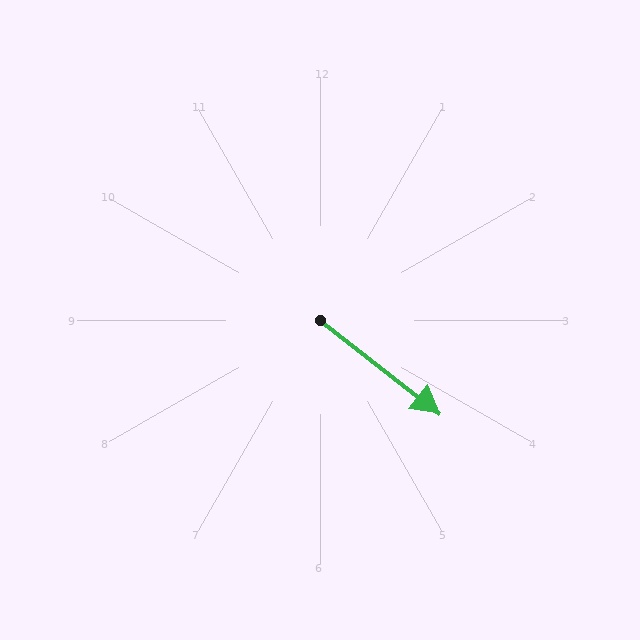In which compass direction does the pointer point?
Southeast.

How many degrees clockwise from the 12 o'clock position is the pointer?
Approximately 128 degrees.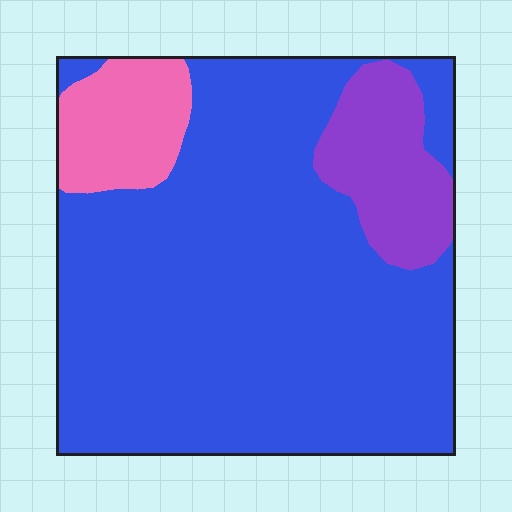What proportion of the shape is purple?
Purple takes up about one eighth (1/8) of the shape.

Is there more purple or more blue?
Blue.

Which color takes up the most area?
Blue, at roughly 80%.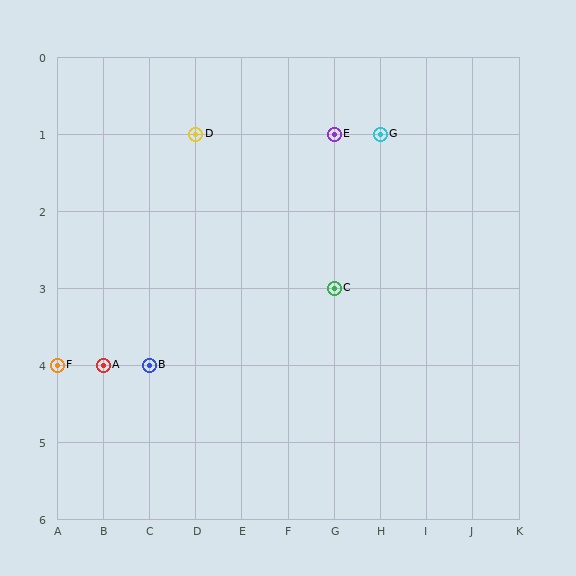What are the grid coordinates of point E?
Point E is at grid coordinates (G, 1).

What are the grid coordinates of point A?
Point A is at grid coordinates (B, 4).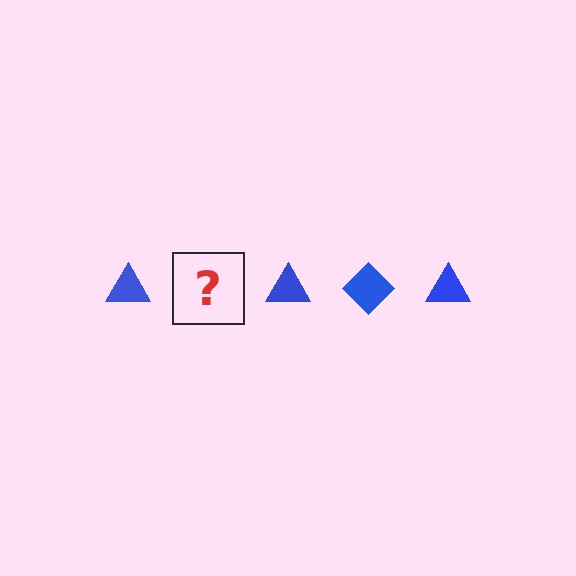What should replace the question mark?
The question mark should be replaced with a blue diamond.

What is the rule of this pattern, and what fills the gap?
The rule is that the pattern cycles through triangle, diamond shapes in blue. The gap should be filled with a blue diamond.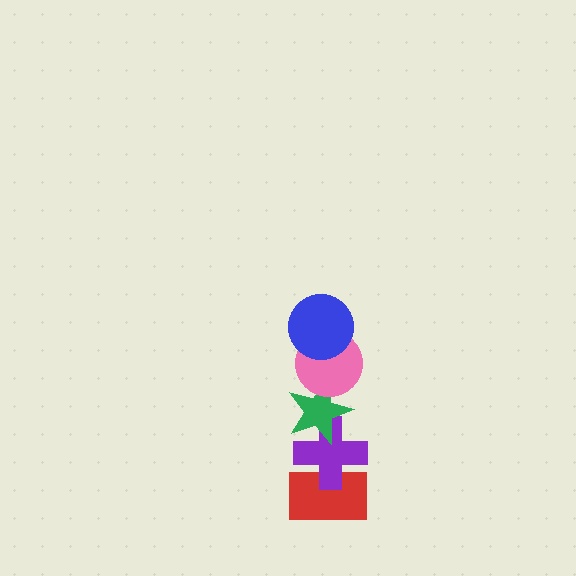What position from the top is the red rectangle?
The red rectangle is 5th from the top.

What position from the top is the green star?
The green star is 3rd from the top.